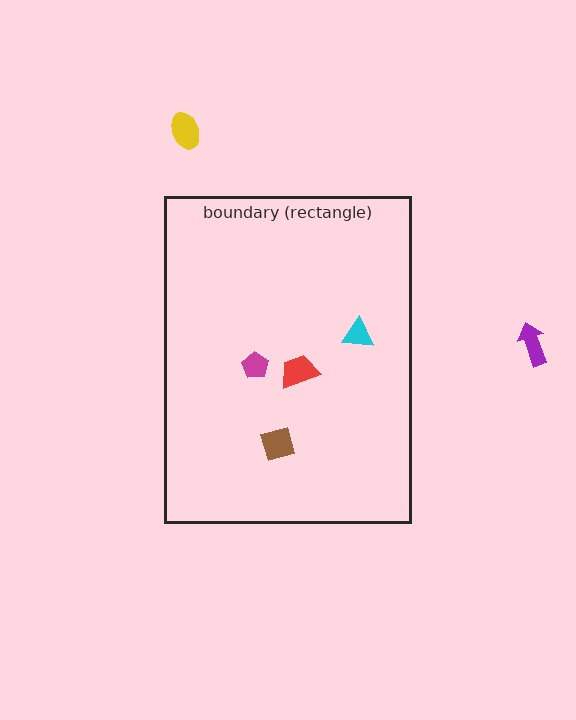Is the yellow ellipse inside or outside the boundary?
Outside.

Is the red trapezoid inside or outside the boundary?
Inside.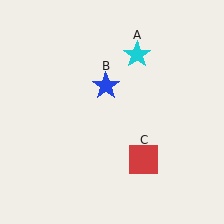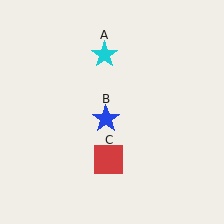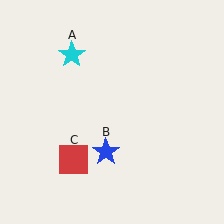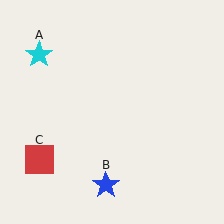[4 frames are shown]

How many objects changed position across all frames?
3 objects changed position: cyan star (object A), blue star (object B), red square (object C).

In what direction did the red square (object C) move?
The red square (object C) moved left.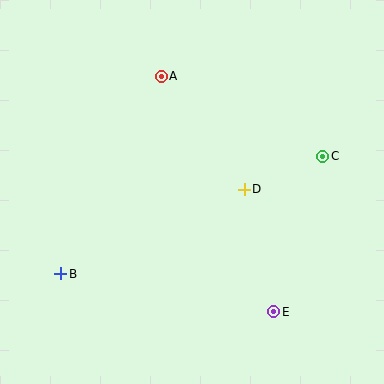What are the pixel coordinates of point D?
Point D is at (244, 189).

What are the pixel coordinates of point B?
Point B is at (61, 274).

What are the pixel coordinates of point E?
Point E is at (274, 312).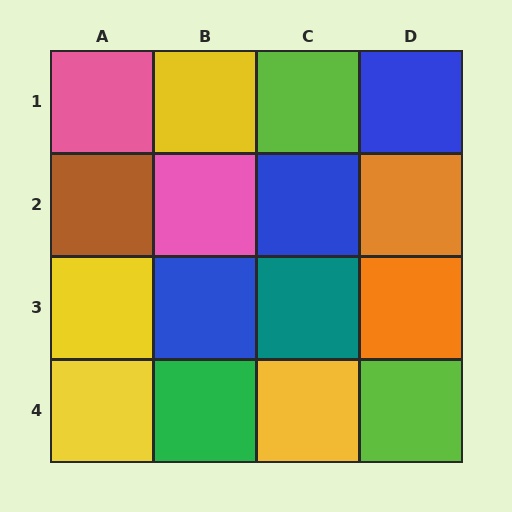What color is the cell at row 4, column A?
Yellow.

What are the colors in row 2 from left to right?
Brown, pink, blue, orange.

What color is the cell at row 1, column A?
Pink.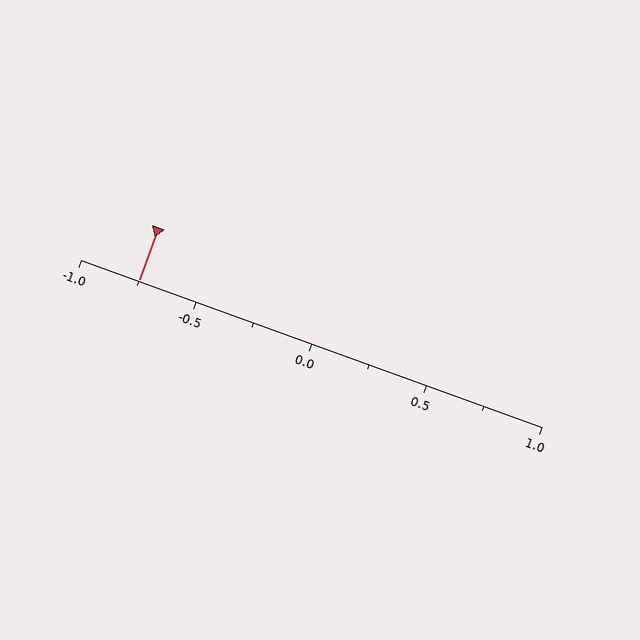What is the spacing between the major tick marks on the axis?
The major ticks are spaced 0.5 apart.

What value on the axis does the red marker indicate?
The marker indicates approximately -0.75.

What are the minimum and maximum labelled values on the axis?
The axis runs from -1.0 to 1.0.